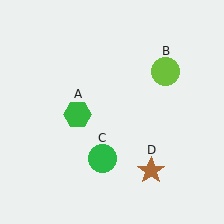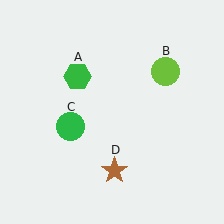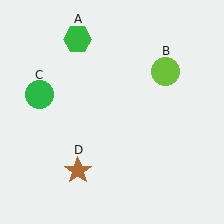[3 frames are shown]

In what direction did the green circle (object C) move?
The green circle (object C) moved up and to the left.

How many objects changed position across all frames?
3 objects changed position: green hexagon (object A), green circle (object C), brown star (object D).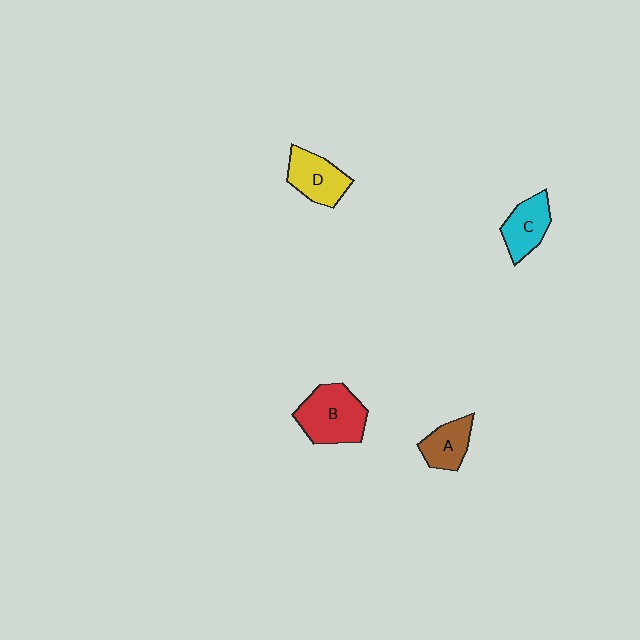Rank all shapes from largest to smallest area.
From largest to smallest: B (red), D (yellow), C (cyan), A (brown).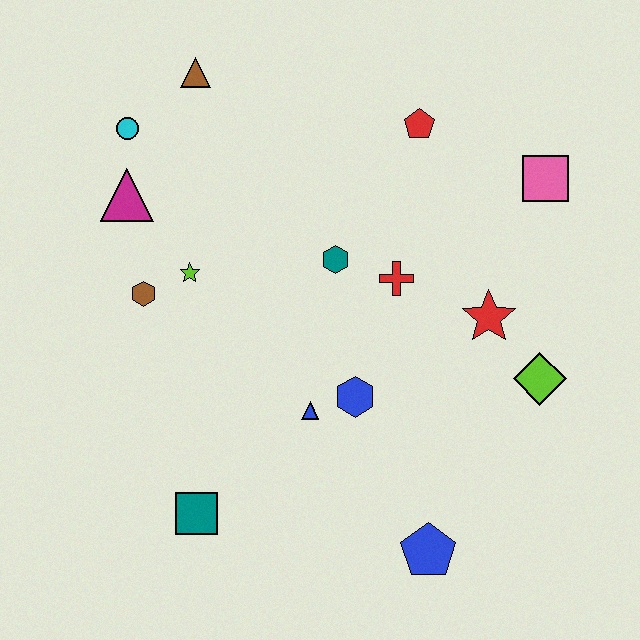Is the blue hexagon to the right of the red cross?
No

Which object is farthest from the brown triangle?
The blue pentagon is farthest from the brown triangle.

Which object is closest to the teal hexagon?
The red cross is closest to the teal hexagon.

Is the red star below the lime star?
Yes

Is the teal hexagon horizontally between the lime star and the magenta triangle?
No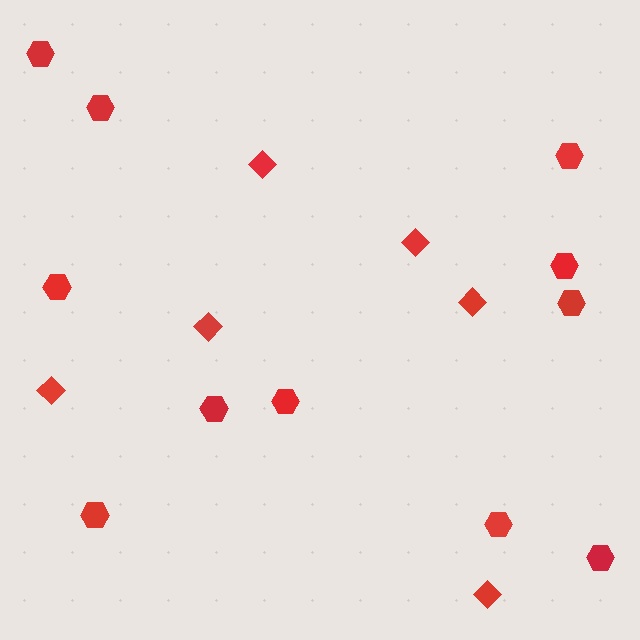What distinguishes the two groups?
There are 2 groups: one group of diamonds (6) and one group of hexagons (11).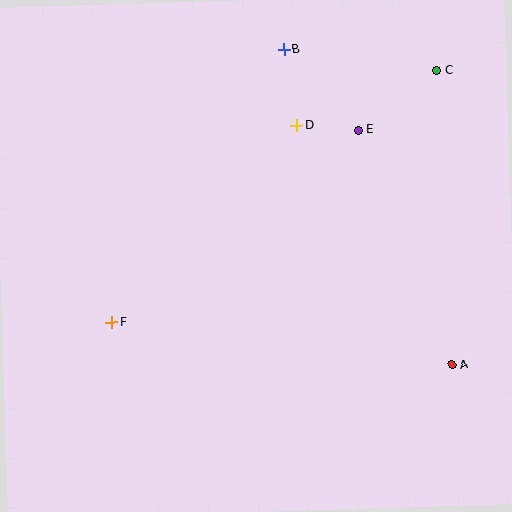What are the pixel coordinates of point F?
Point F is at (112, 323).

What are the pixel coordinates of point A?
Point A is at (452, 365).